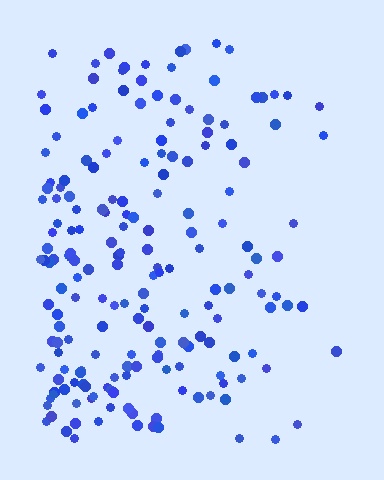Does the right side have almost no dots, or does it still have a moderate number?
Still a moderate number, just noticeably fewer than the left.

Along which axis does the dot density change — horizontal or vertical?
Horizontal.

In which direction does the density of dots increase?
From right to left, with the left side densest.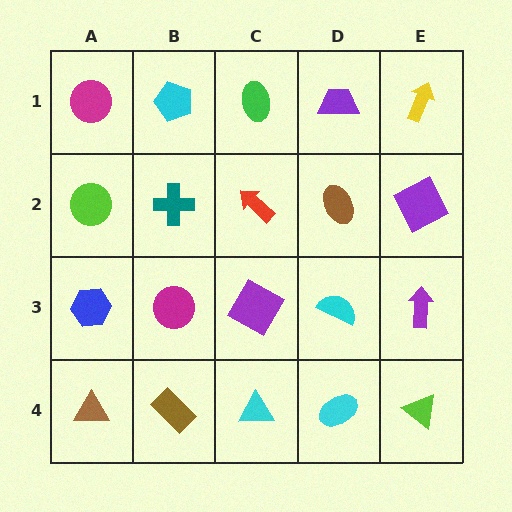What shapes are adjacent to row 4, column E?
A purple arrow (row 3, column E), a cyan ellipse (row 4, column D).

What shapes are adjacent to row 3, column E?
A purple square (row 2, column E), a lime triangle (row 4, column E), a cyan semicircle (row 3, column D).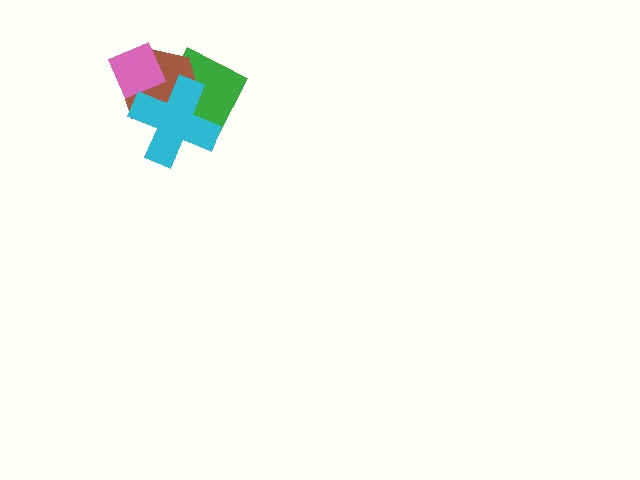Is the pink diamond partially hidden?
Yes, it is partially covered by another shape.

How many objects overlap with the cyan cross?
3 objects overlap with the cyan cross.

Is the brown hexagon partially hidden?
Yes, it is partially covered by another shape.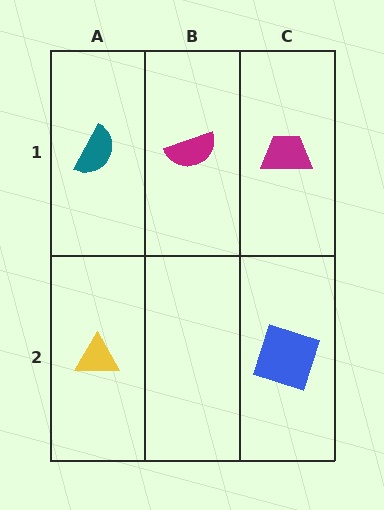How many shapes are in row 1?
3 shapes.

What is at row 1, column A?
A teal semicircle.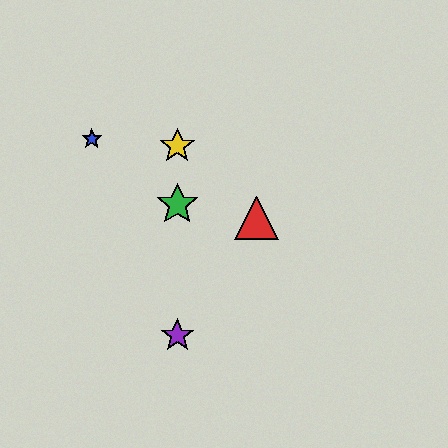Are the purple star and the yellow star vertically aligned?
Yes, both are at x≈177.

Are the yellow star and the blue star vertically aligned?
No, the yellow star is at x≈177 and the blue star is at x≈92.